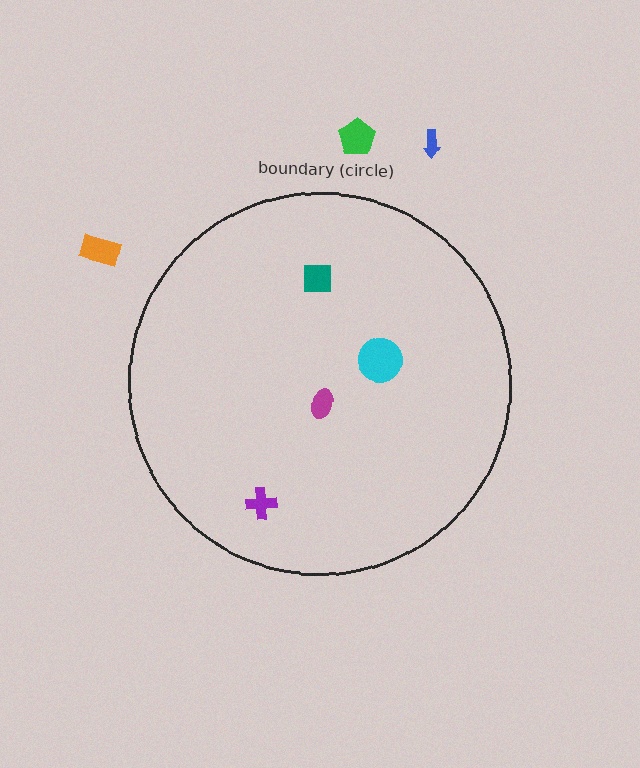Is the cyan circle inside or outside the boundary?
Inside.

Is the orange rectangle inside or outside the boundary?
Outside.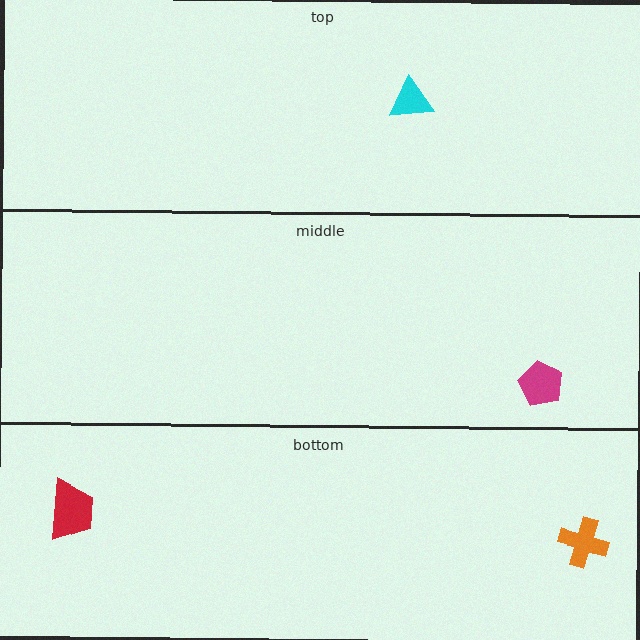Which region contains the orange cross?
The bottom region.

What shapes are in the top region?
The cyan triangle.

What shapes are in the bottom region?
The red trapezoid, the orange cross.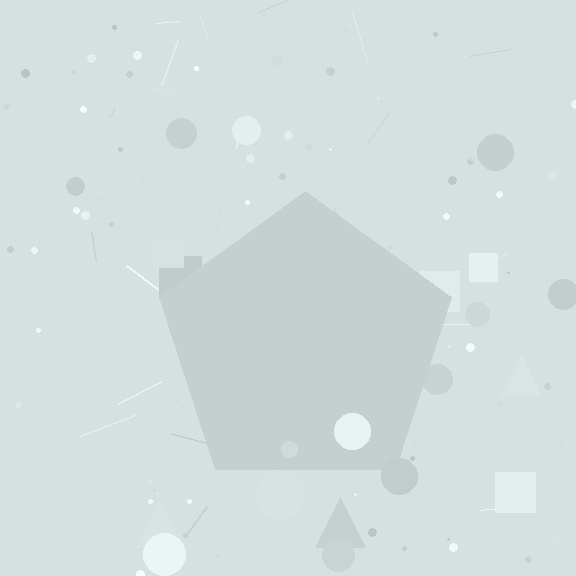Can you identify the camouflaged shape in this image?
The camouflaged shape is a pentagon.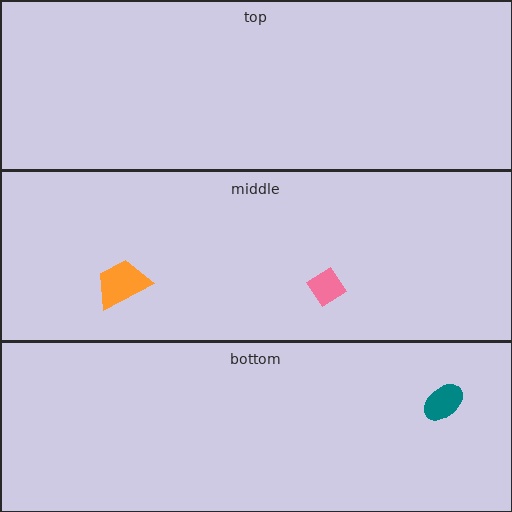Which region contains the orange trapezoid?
The middle region.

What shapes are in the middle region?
The pink diamond, the orange trapezoid.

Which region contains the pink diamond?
The middle region.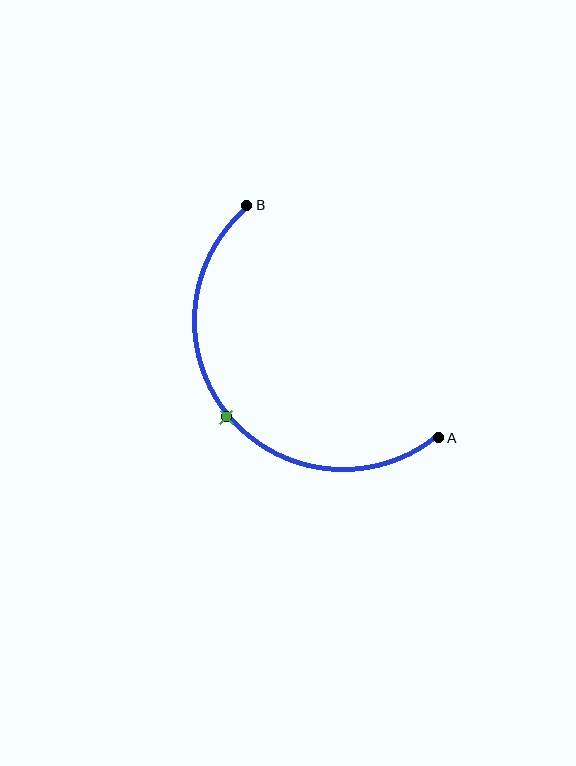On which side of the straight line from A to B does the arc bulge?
The arc bulges below and to the left of the straight line connecting A and B.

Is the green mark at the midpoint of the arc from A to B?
Yes. The green mark lies on the arc at equal arc-length from both A and B — it is the arc midpoint.